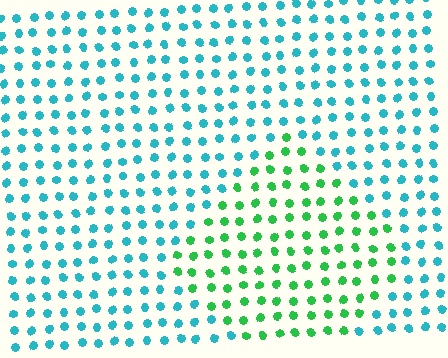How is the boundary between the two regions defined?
The boundary is defined purely by a slight shift in hue (about 51 degrees). Spacing, size, and orientation are identical on both sides.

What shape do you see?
I see a diamond.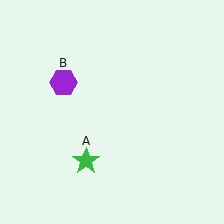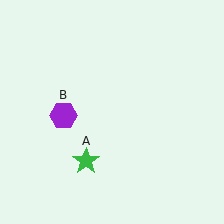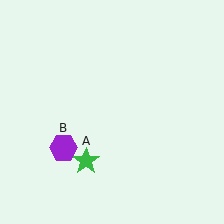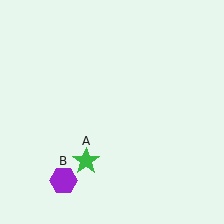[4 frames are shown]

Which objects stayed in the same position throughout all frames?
Green star (object A) remained stationary.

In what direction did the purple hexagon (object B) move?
The purple hexagon (object B) moved down.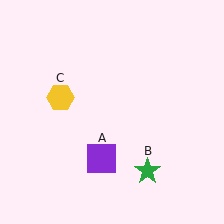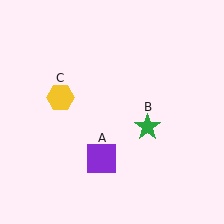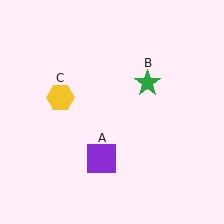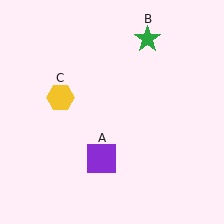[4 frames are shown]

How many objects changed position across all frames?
1 object changed position: green star (object B).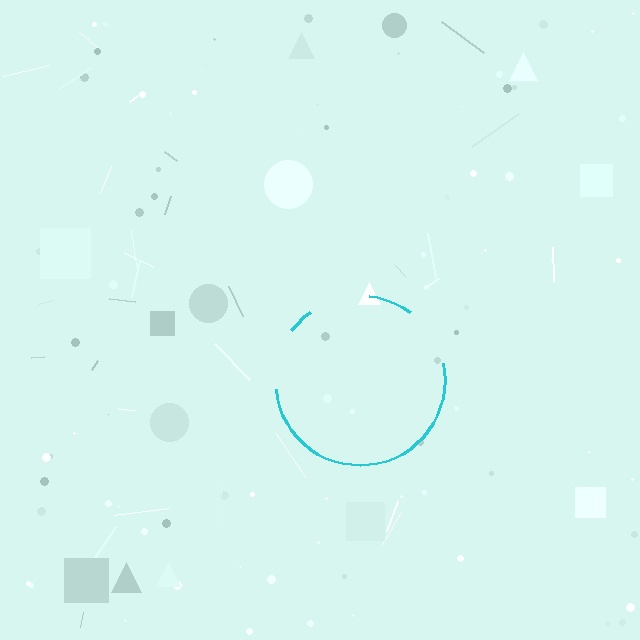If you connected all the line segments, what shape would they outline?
They would outline a circle.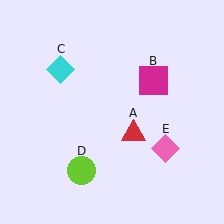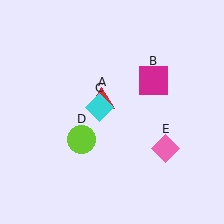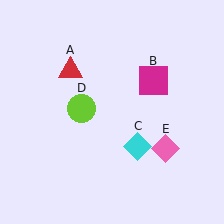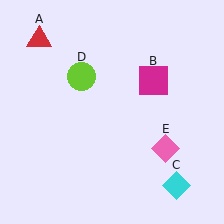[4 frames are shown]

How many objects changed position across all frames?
3 objects changed position: red triangle (object A), cyan diamond (object C), lime circle (object D).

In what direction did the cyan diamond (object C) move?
The cyan diamond (object C) moved down and to the right.